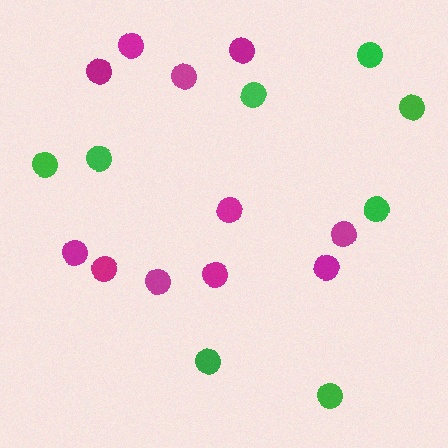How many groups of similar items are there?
There are 2 groups: one group of green circles (8) and one group of magenta circles (11).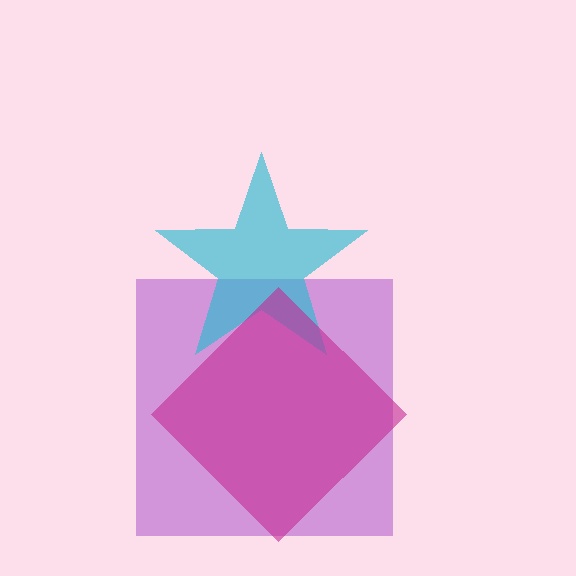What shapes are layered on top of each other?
The layered shapes are: a purple square, a cyan star, a magenta diamond.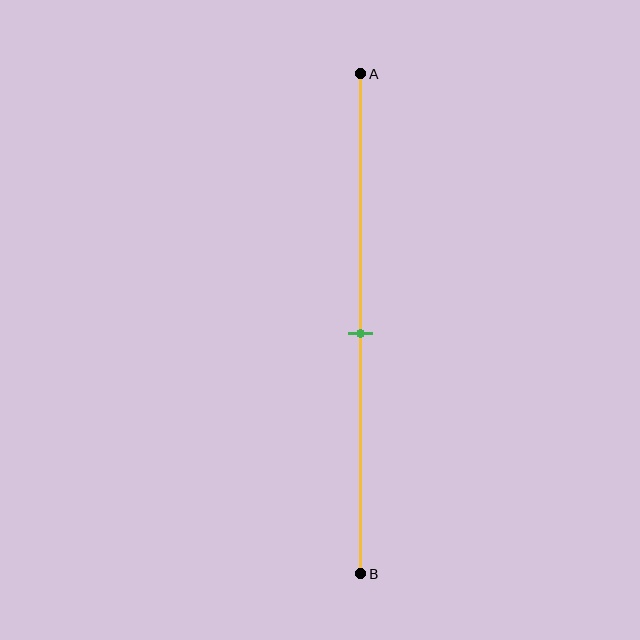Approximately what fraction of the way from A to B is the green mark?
The green mark is approximately 50% of the way from A to B.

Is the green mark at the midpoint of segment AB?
Yes, the mark is approximately at the midpoint.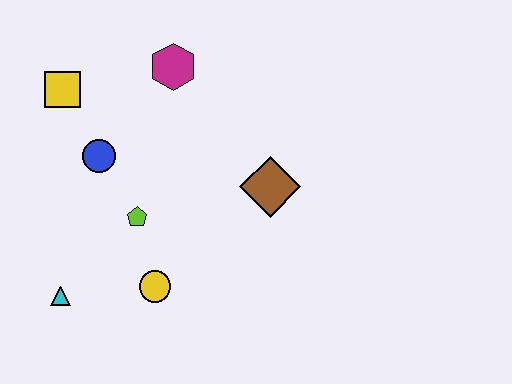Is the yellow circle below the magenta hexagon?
Yes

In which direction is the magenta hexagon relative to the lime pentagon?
The magenta hexagon is above the lime pentagon.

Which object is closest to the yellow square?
The blue circle is closest to the yellow square.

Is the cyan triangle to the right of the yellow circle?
No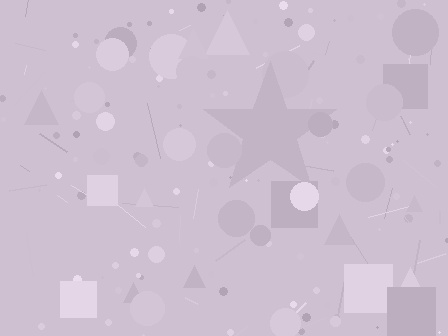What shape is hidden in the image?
A star is hidden in the image.